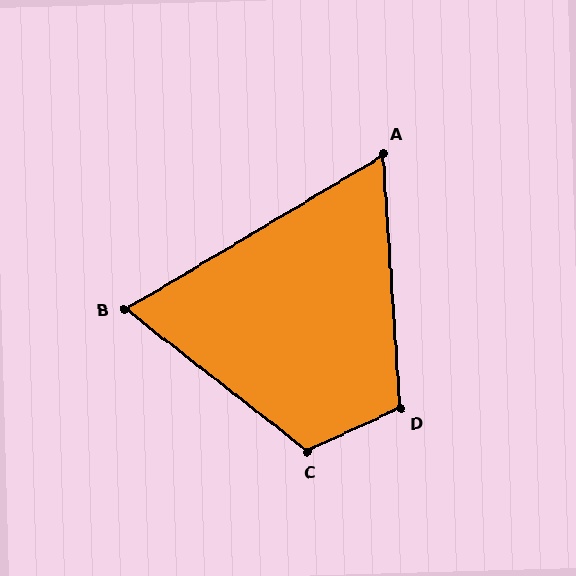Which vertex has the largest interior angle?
C, at approximately 117 degrees.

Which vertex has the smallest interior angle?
A, at approximately 63 degrees.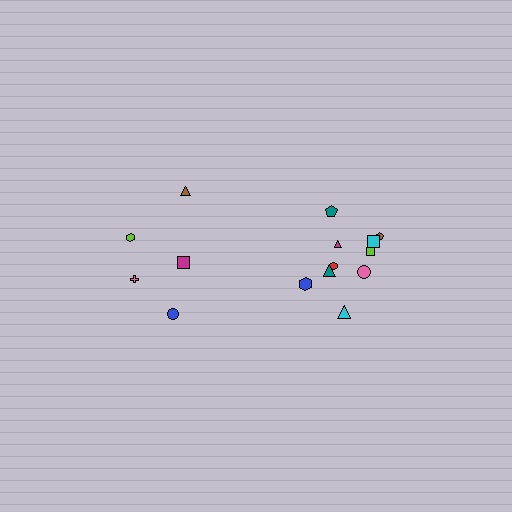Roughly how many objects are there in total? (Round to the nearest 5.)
Roughly 15 objects in total.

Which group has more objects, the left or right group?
The right group.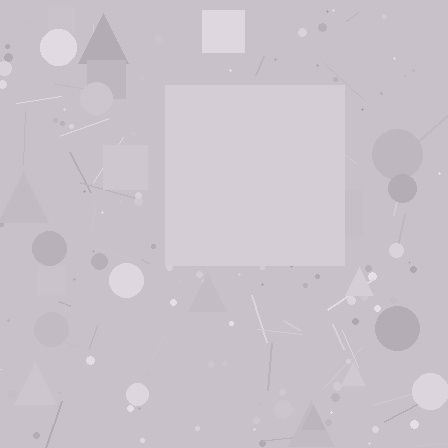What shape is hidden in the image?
A square is hidden in the image.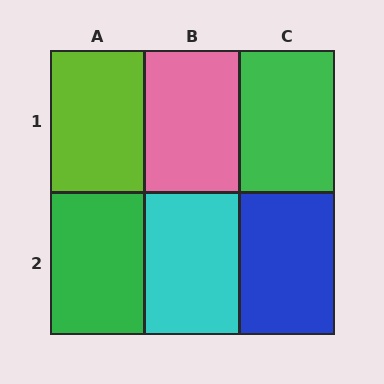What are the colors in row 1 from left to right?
Lime, pink, green.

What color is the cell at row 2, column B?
Cyan.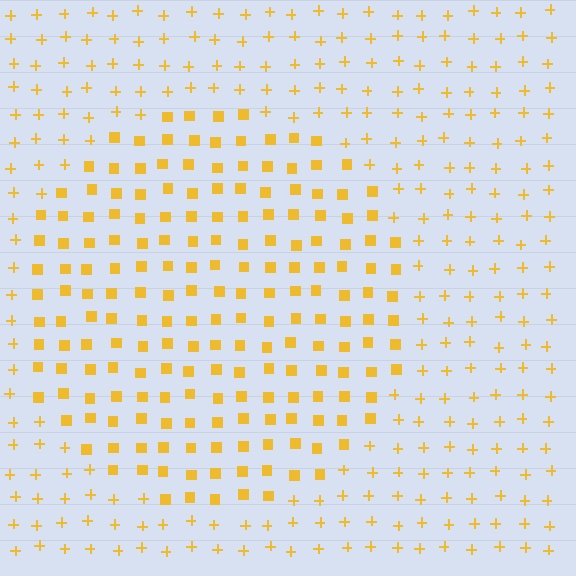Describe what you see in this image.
The image is filled with small yellow elements arranged in a uniform grid. A circle-shaped region contains squares, while the surrounding area contains plus signs. The boundary is defined purely by the change in element shape.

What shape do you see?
I see a circle.